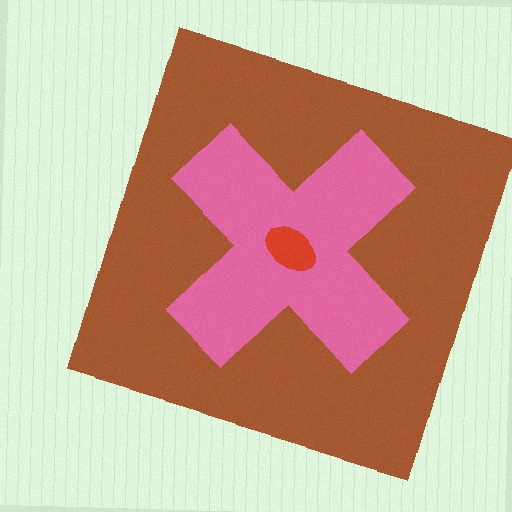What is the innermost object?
The red ellipse.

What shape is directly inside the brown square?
The pink cross.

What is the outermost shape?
The brown square.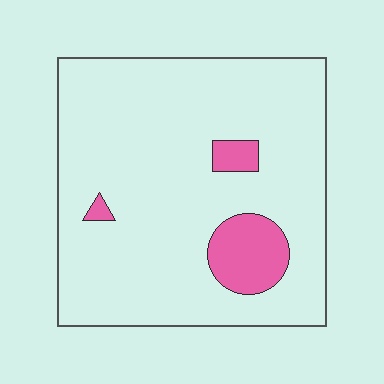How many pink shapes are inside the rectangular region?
3.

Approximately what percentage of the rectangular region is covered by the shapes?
Approximately 10%.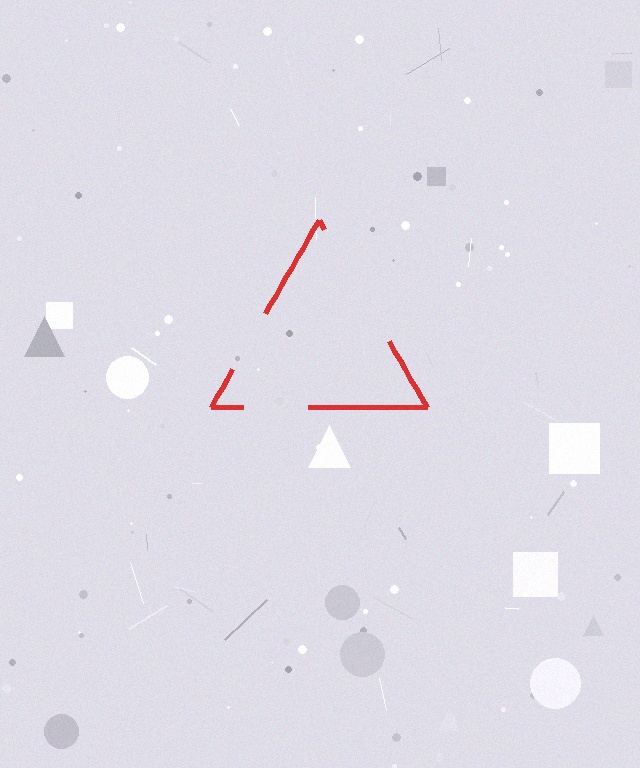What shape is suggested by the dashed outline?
The dashed outline suggests a triangle.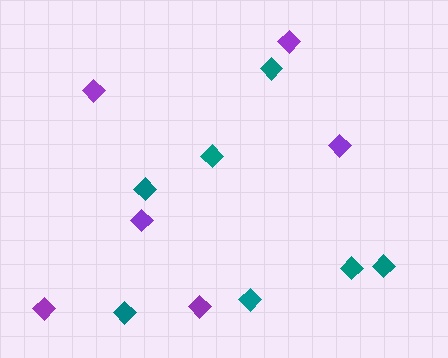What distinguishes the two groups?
There are 2 groups: one group of teal diamonds (7) and one group of purple diamonds (6).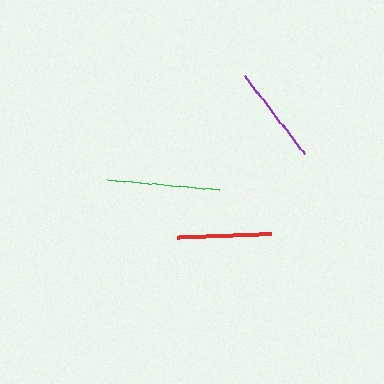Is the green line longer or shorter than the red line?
The green line is longer than the red line.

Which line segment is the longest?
The green line is the longest at approximately 112 pixels.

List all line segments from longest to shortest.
From longest to shortest: green, purple, red.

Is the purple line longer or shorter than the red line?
The purple line is longer than the red line.